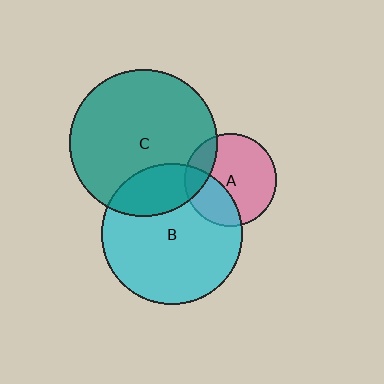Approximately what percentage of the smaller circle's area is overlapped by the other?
Approximately 30%.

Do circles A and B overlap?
Yes.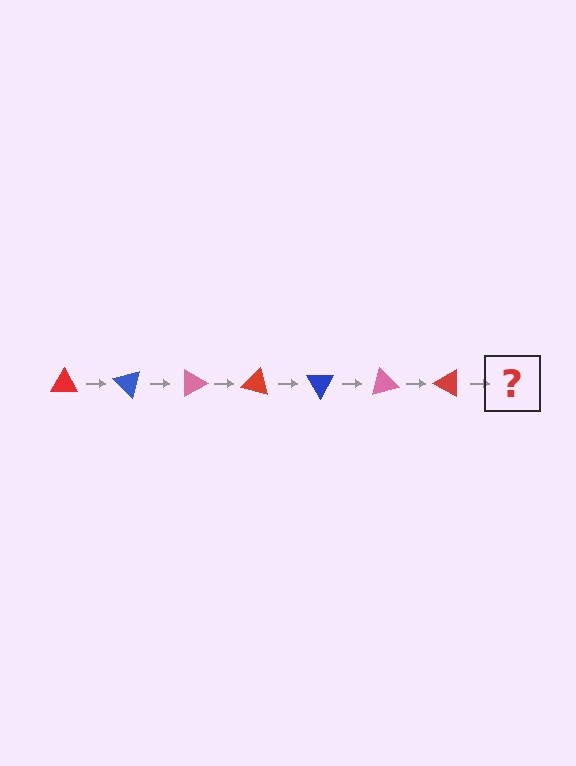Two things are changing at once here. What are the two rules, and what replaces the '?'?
The two rules are that it rotates 45 degrees each step and the color cycles through red, blue, and pink. The '?' should be a blue triangle, rotated 315 degrees from the start.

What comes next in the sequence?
The next element should be a blue triangle, rotated 315 degrees from the start.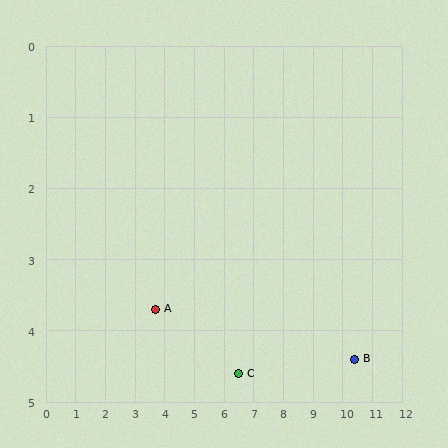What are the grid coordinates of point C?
Point C is at approximately (6.5, 4.6).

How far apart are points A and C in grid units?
Points A and C are about 2.9 grid units apart.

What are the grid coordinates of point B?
Point B is at approximately (10.4, 4.4).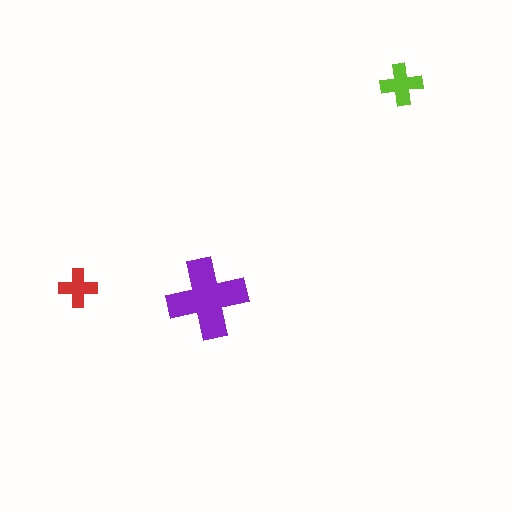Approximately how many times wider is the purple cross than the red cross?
About 2 times wider.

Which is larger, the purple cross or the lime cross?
The purple one.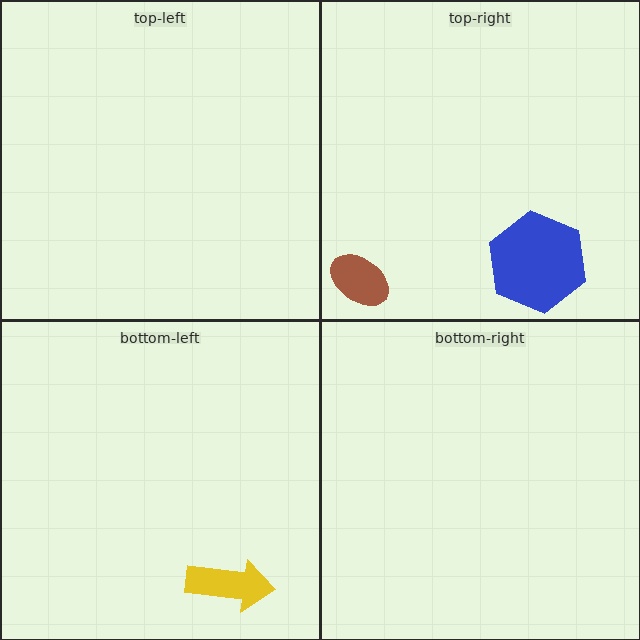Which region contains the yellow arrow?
The bottom-left region.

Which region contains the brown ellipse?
The top-right region.